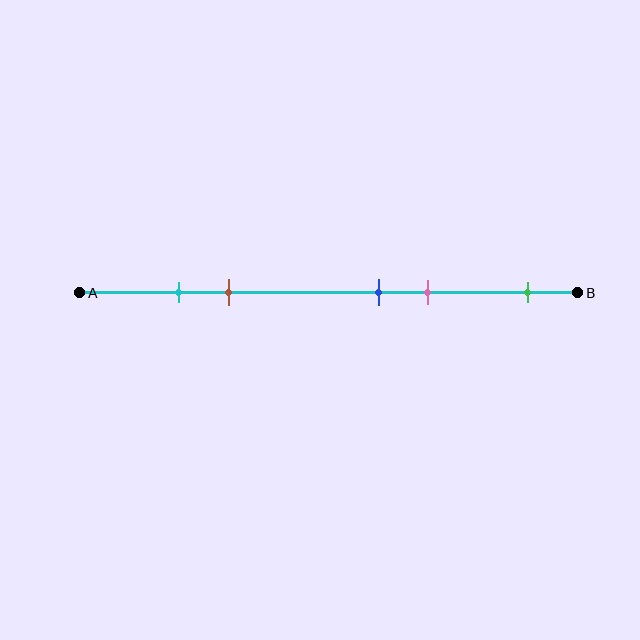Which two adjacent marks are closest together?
The cyan and brown marks are the closest adjacent pair.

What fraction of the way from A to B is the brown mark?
The brown mark is approximately 30% (0.3) of the way from A to B.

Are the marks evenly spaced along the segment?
No, the marks are not evenly spaced.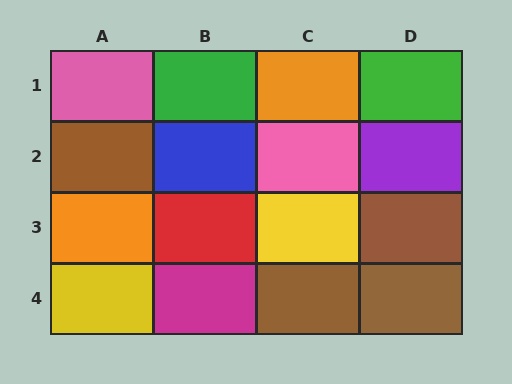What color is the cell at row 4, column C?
Brown.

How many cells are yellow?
2 cells are yellow.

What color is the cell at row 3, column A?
Orange.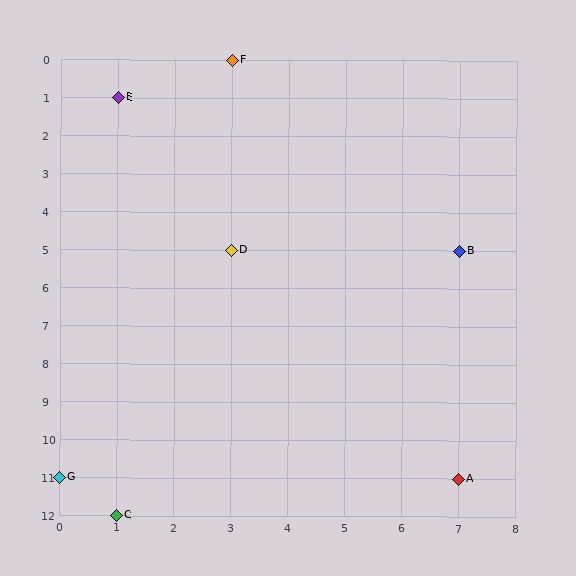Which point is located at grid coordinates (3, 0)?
Point F is at (3, 0).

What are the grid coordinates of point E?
Point E is at grid coordinates (1, 1).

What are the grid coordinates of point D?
Point D is at grid coordinates (3, 5).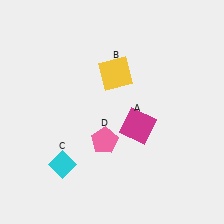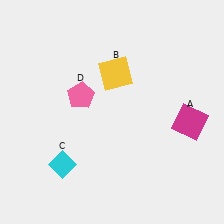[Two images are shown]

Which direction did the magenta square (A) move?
The magenta square (A) moved right.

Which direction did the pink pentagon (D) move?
The pink pentagon (D) moved up.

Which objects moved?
The objects that moved are: the magenta square (A), the pink pentagon (D).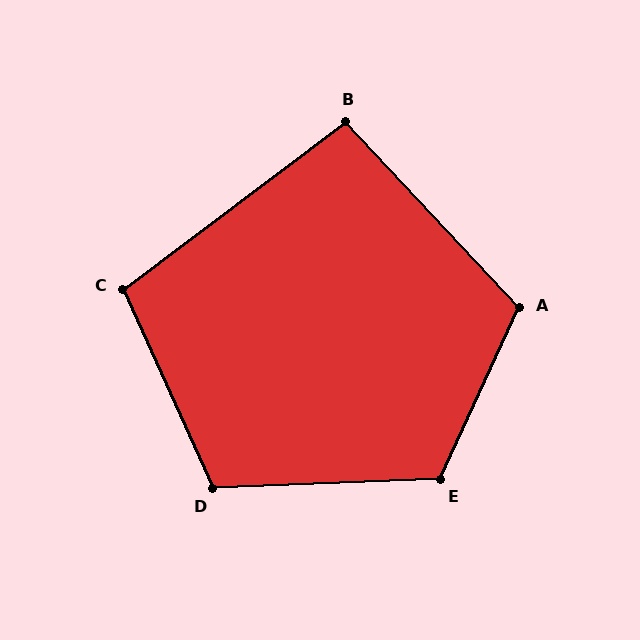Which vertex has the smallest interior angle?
B, at approximately 96 degrees.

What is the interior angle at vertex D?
Approximately 112 degrees (obtuse).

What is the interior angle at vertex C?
Approximately 103 degrees (obtuse).